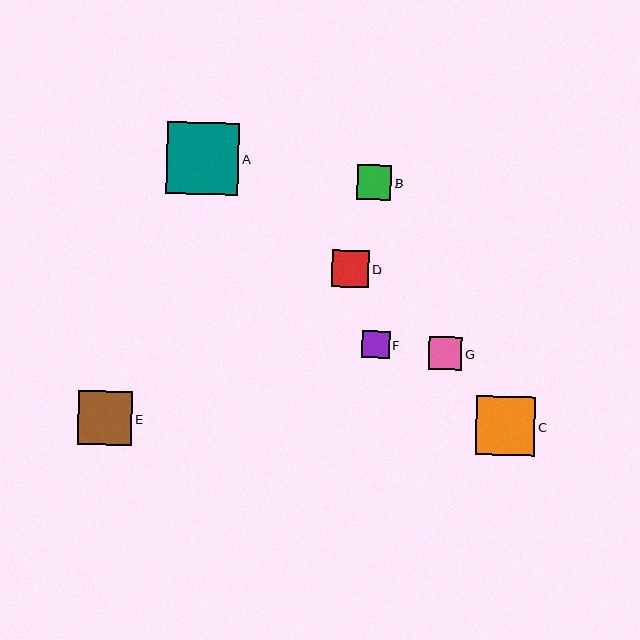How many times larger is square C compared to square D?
Square C is approximately 1.6 times the size of square D.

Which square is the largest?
Square A is the largest with a size of approximately 72 pixels.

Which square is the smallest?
Square F is the smallest with a size of approximately 27 pixels.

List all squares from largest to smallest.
From largest to smallest: A, C, E, D, B, G, F.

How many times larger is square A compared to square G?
Square A is approximately 2.2 times the size of square G.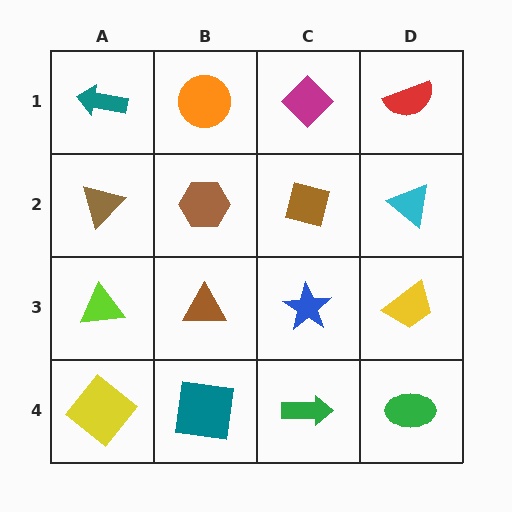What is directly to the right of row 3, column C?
A yellow trapezoid.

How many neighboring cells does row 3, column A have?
3.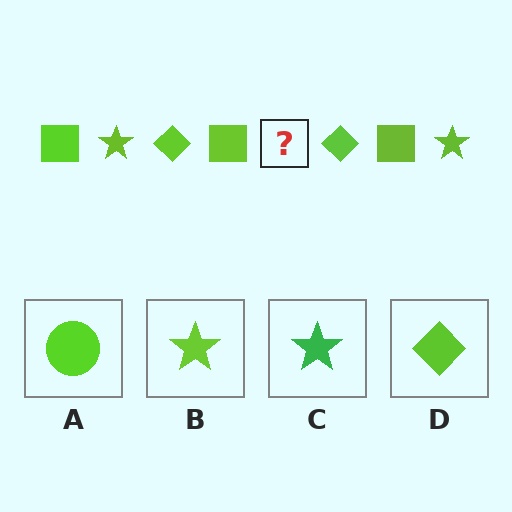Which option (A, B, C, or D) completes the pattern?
B.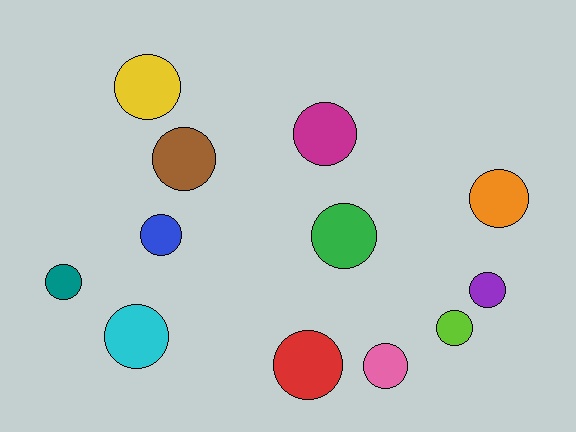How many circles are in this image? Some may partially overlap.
There are 12 circles.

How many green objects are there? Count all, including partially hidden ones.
There is 1 green object.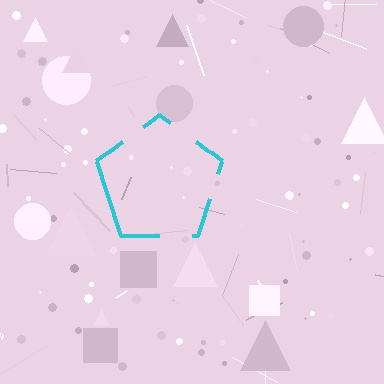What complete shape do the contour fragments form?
The contour fragments form a pentagon.